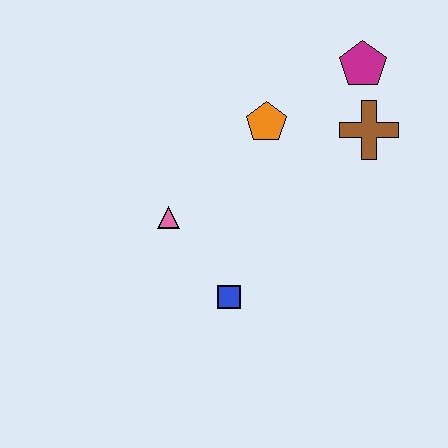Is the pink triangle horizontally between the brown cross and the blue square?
No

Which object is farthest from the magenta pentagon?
The blue square is farthest from the magenta pentagon.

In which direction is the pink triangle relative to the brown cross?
The pink triangle is to the left of the brown cross.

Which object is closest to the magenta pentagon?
The brown cross is closest to the magenta pentagon.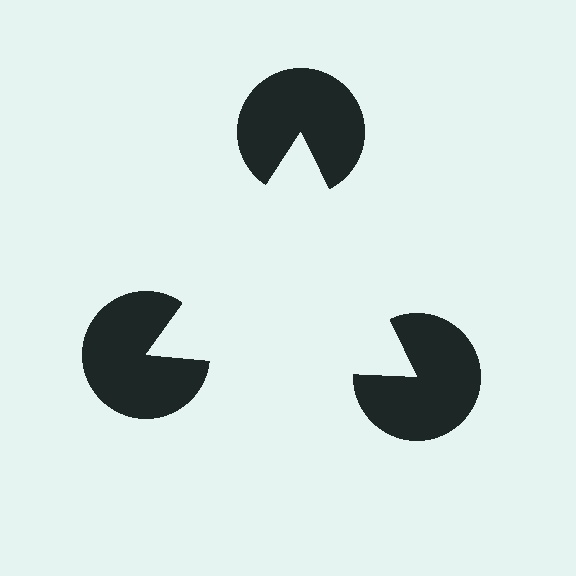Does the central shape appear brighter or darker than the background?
It typically appears slightly brighter than the background, even though no actual brightness change is drawn.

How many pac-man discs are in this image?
There are 3 — one at each vertex of the illusory triangle.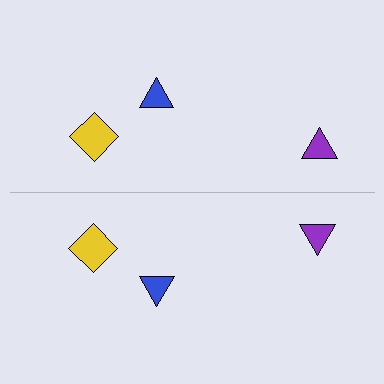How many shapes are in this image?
There are 6 shapes in this image.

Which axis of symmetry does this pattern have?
The pattern has a horizontal axis of symmetry running through the center of the image.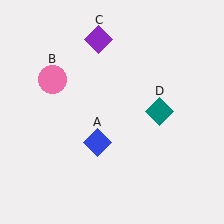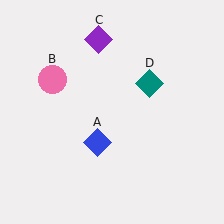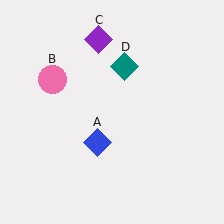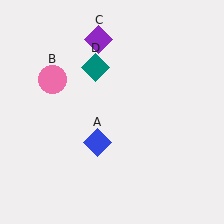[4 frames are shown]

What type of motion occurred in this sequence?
The teal diamond (object D) rotated counterclockwise around the center of the scene.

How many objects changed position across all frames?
1 object changed position: teal diamond (object D).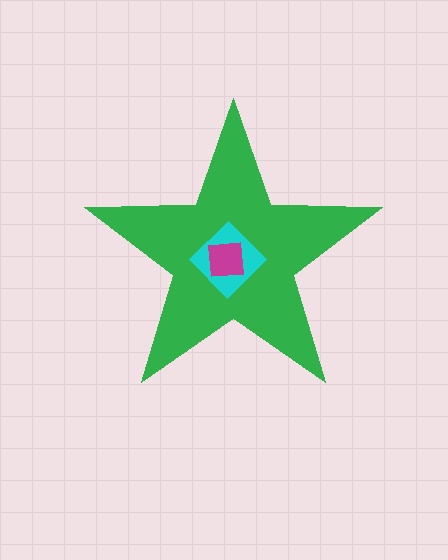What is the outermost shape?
The green star.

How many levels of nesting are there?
3.